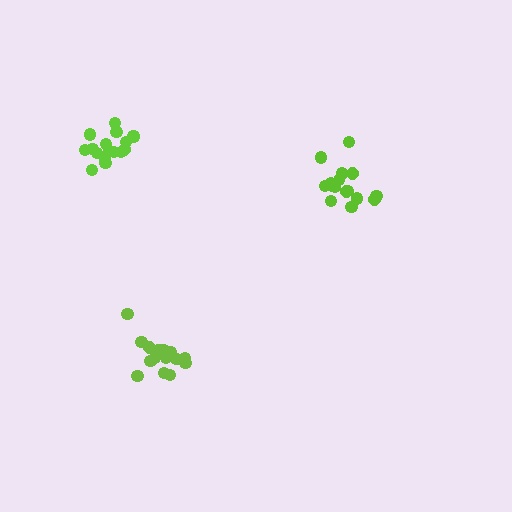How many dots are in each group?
Group 1: 16 dots, Group 2: 16 dots, Group 3: 17 dots (49 total).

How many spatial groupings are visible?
There are 3 spatial groupings.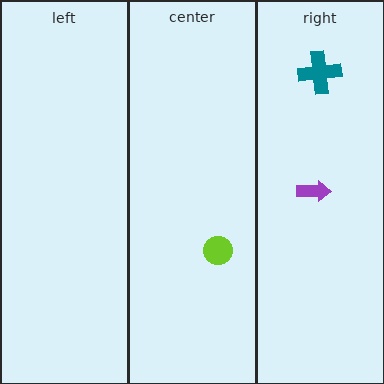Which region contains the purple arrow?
The right region.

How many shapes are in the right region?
2.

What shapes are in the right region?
The teal cross, the purple arrow.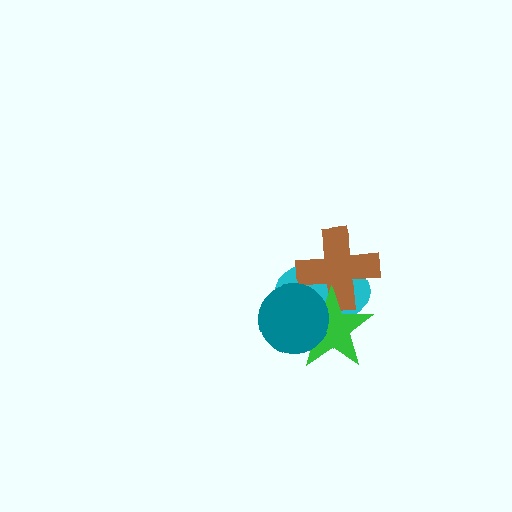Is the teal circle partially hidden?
No, no other shape covers it.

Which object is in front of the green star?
The teal circle is in front of the green star.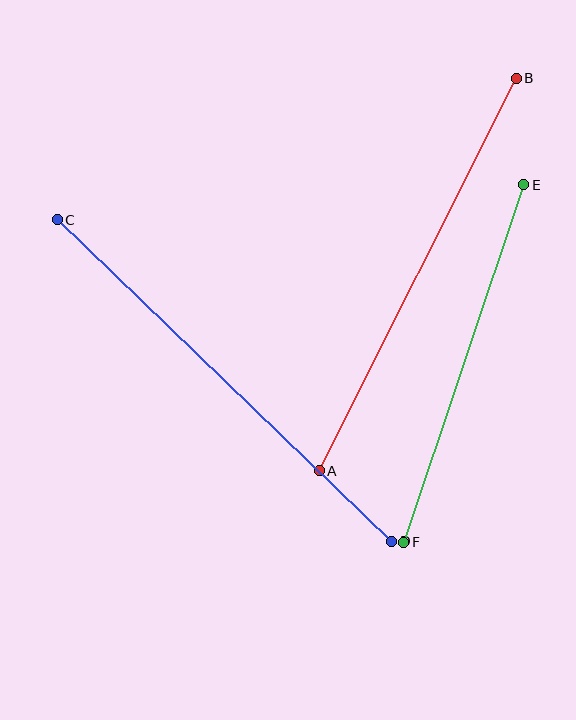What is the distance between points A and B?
The distance is approximately 439 pixels.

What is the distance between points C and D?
The distance is approximately 464 pixels.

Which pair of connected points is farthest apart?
Points C and D are farthest apart.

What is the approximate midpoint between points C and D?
The midpoint is at approximately (225, 381) pixels.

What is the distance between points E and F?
The distance is approximately 377 pixels.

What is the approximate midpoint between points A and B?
The midpoint is at approximately (418, 274) pixels.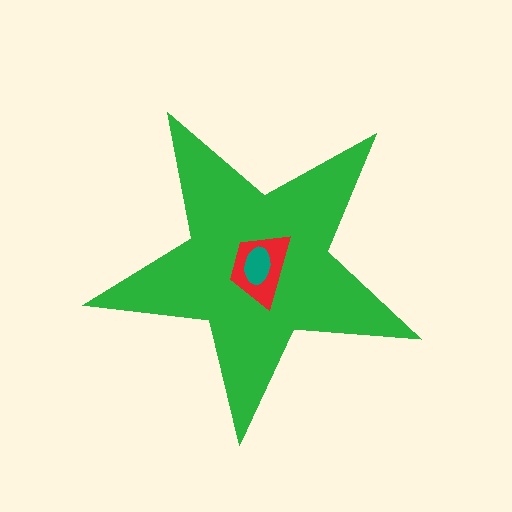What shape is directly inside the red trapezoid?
The teal ellipse.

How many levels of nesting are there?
3.